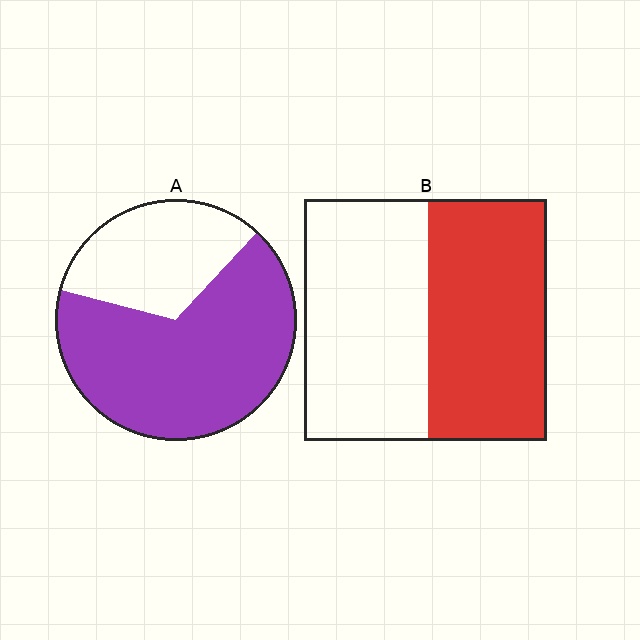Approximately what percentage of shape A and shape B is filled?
A is approximately 65% and B is approximately 50%.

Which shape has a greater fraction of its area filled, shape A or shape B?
Shape A.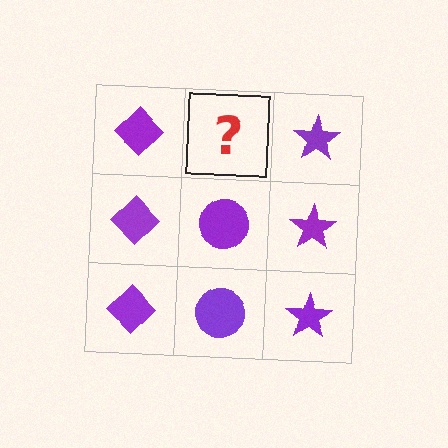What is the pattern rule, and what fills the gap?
The rule is that each column has a consistent shape. The gap should be filled with a purple circle.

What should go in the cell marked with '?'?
The missing cell should contain a purple circle.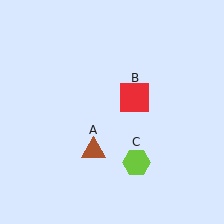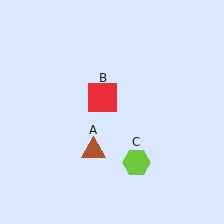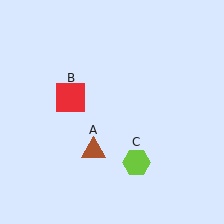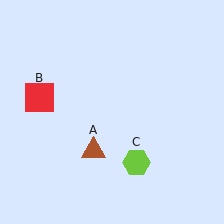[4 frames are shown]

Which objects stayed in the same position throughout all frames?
Brown triangle (object A) and lime hexagon (object C) remained stationary.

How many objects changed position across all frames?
1 object changed position: red square (object B).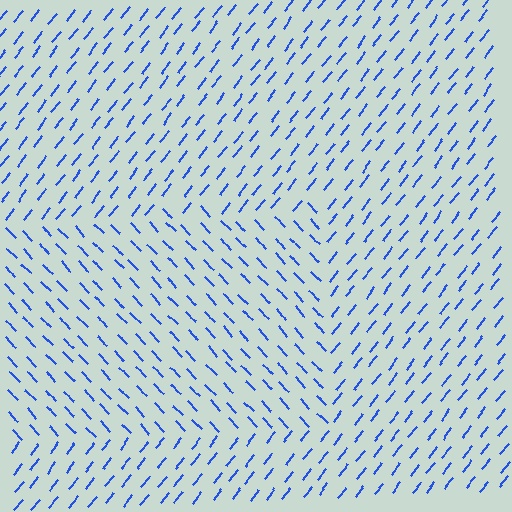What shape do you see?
I see a rectangle.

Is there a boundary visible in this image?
Yes, there is a texture boundary formed by a change in line orientation.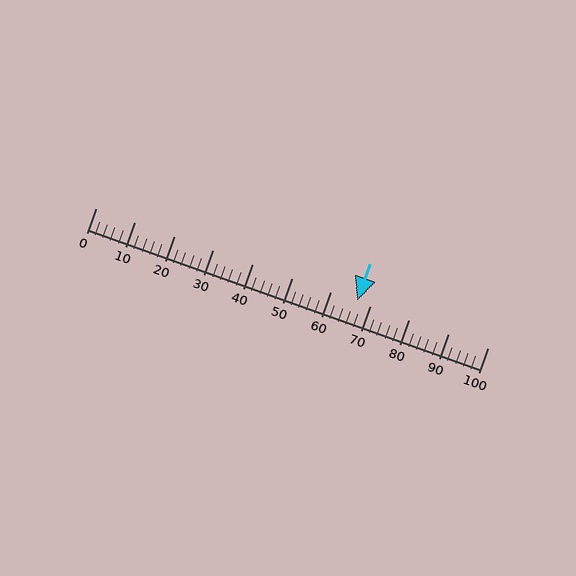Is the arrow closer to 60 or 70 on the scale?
The arrow is closer to 70.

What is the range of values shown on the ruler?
The ruler shows values from 0 to 100.